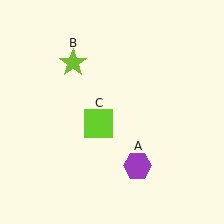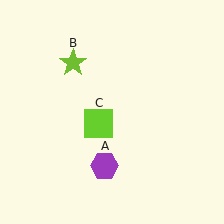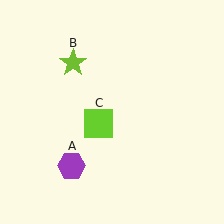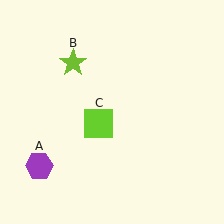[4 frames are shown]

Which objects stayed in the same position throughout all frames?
Lime star (object B) and lime square (object C) remained stationary.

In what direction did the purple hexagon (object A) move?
The purple hexagon (object A) moved left.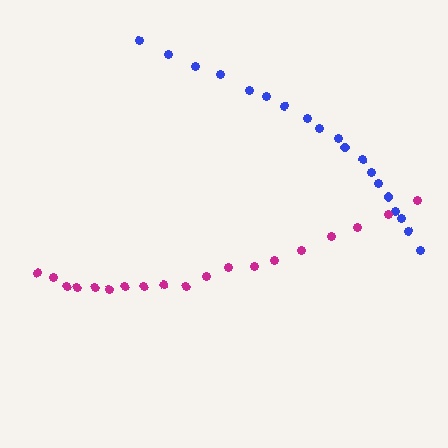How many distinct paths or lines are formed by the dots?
There are 2 distinct paths.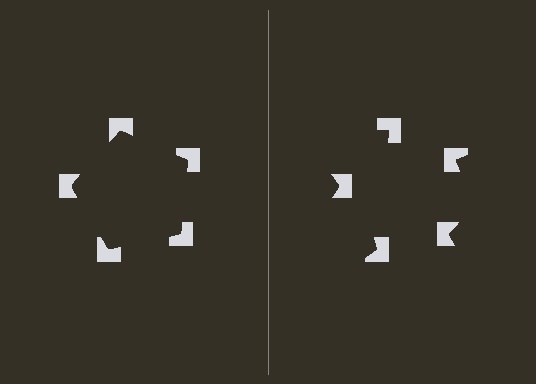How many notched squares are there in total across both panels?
10 — 5 on each side.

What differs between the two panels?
The notched squares are positioned identically on both sides; only the wedge orientations differ. On the left they align to a pentagon; on the right they are misaligned.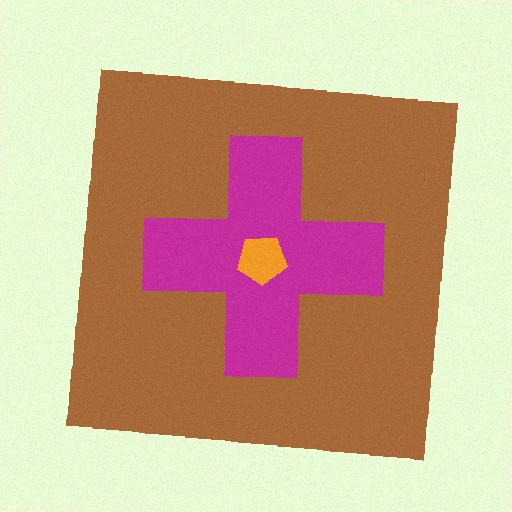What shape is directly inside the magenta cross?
The orange pentagon.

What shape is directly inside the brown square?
The magenta cross.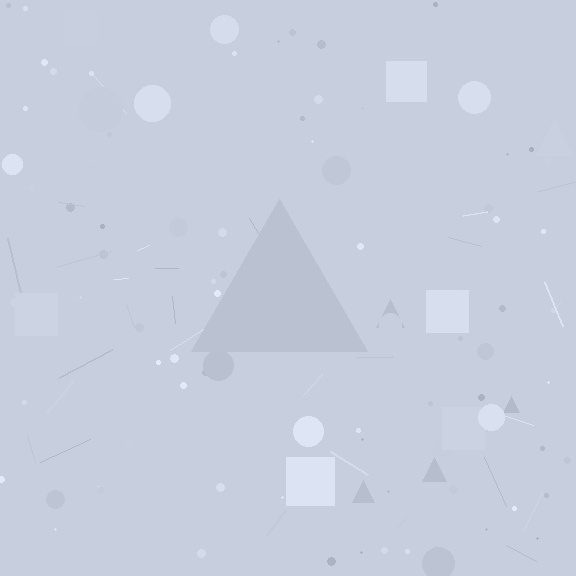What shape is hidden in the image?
A triangle is hidden in the image.